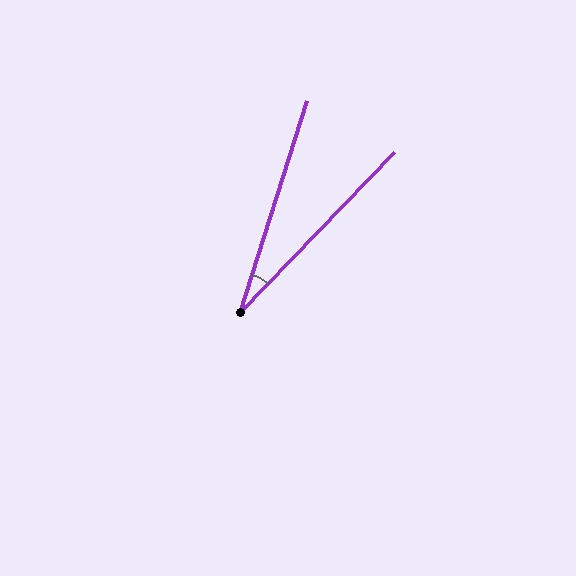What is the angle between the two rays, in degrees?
Approximately 26 degrees.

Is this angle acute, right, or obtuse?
It is acute.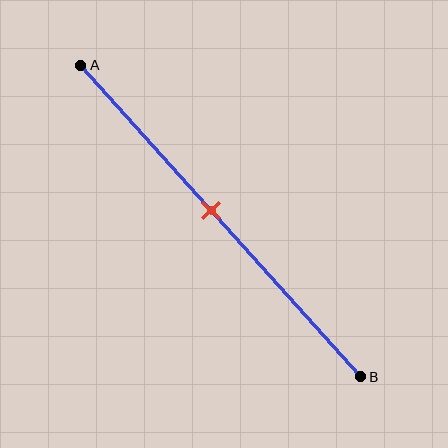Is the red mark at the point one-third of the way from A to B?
No, the mark is at about 45% from A, not at the 33% one-third point.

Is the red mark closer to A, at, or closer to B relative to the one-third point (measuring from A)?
The red mark is closer to point B than the one-third point of segment AB.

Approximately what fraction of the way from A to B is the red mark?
The red mark is approximately 45% of the way from A to B.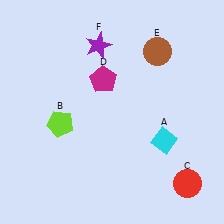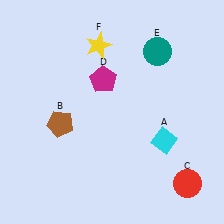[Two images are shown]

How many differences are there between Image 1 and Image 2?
There are 3 differences between the two images.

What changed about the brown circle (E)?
In Image 1, E is brown. In Image 2, it changed to teal.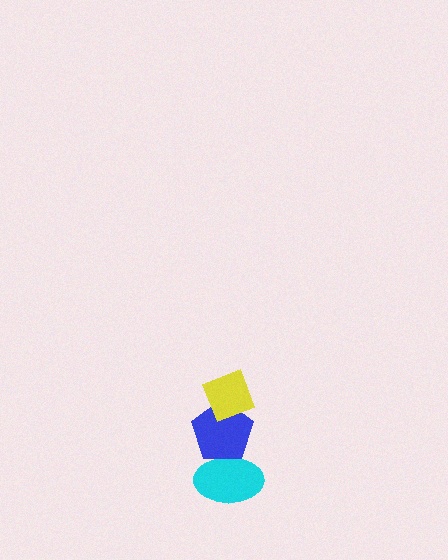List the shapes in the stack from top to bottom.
From top to bottom: the yellow diamond, the blue pentagon, the cyan ellipse.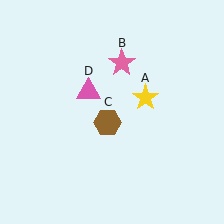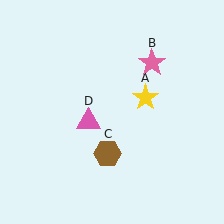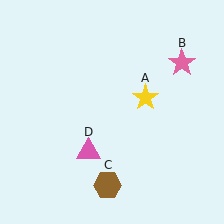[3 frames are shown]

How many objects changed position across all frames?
3 objects changed position: pink star (object B), brown hexagon (object C), pink triangle (object D).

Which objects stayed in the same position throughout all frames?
Yellow star (object A) remained stationary.